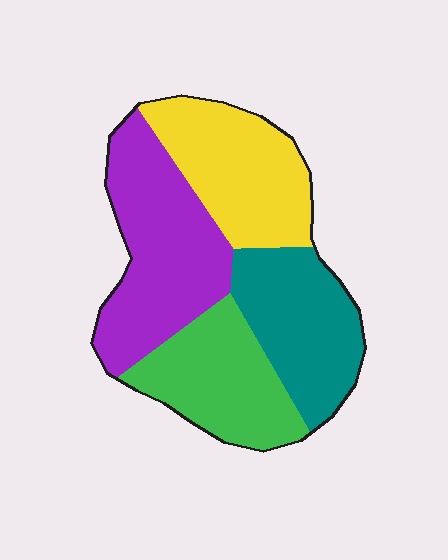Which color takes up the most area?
Purple, at roughly 30%.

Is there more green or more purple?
Purple.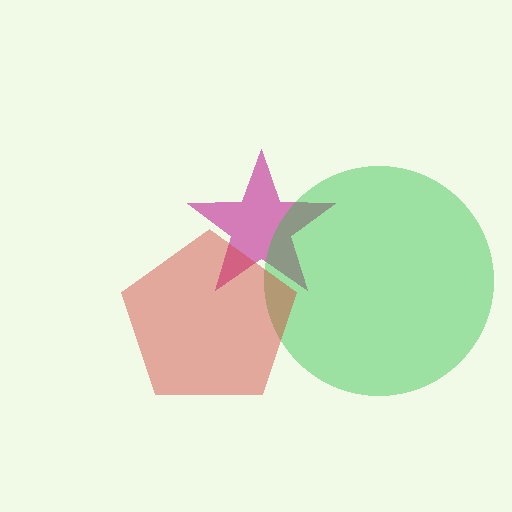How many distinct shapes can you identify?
There are 3 distinct shapes: a magenta star, a green circle, a red pentagon.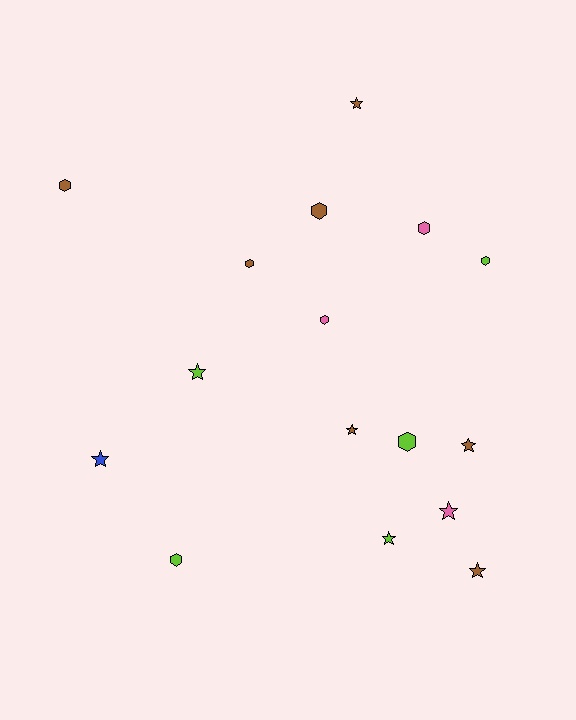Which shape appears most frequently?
Star, with 8 objects.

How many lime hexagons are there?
There are 3 lime hexagons.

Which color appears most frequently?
Brown, with 7 objects.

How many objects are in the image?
There are 16 objects.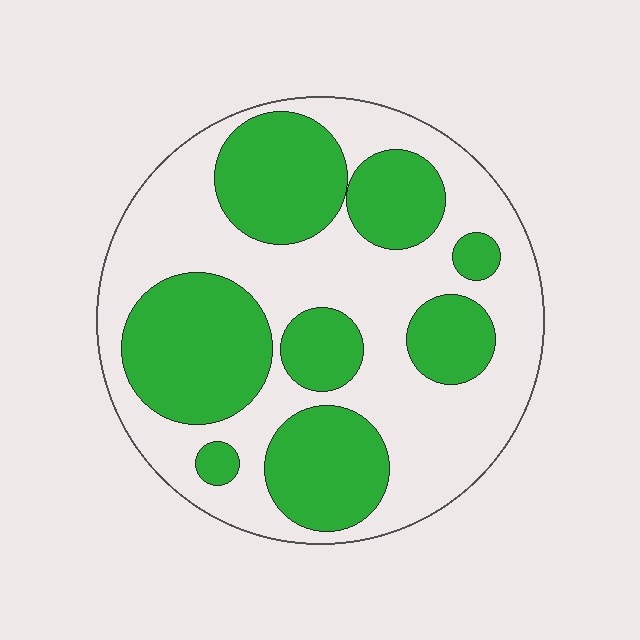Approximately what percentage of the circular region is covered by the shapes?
Approximately 45%.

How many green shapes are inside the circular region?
8.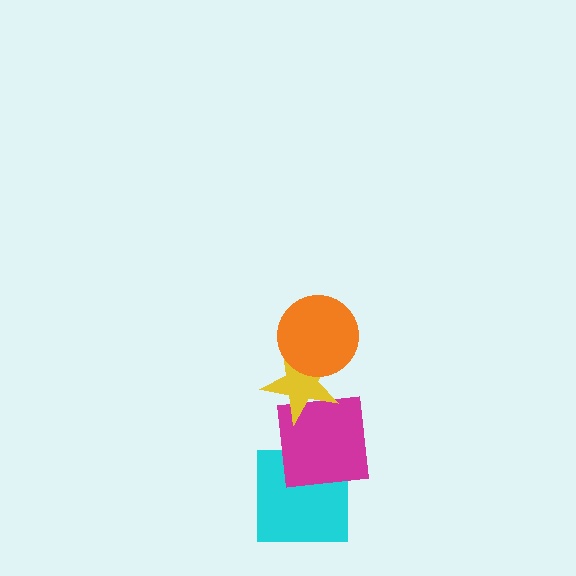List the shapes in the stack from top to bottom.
From top to bottom: the orange circle, the yellow star, the magenta square, the cyan square.